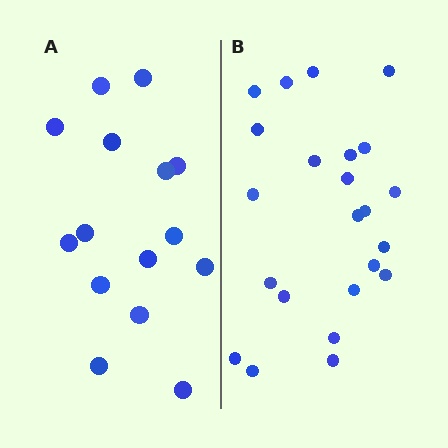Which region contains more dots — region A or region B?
Region B (the right region) has more dots.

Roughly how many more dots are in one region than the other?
Region B has roughly 8 or so more dots than region A.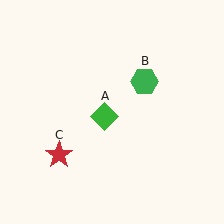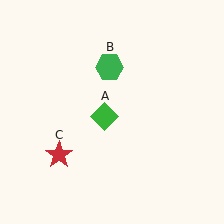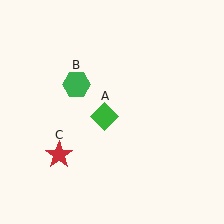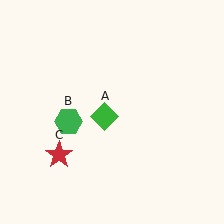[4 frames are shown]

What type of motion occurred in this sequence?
The green hexagon (object B) rotated counterclockwise around the center of the scene.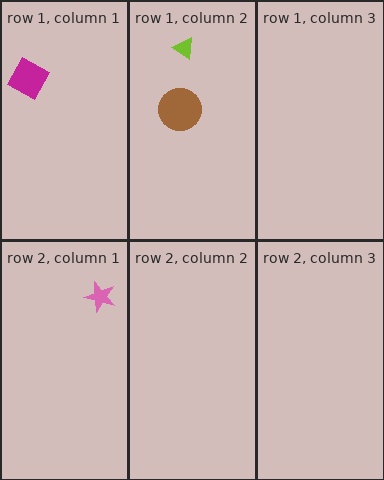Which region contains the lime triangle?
The row 1, column 2 region.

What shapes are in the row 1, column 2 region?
The lime triangle, the brown circle.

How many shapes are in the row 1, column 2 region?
2.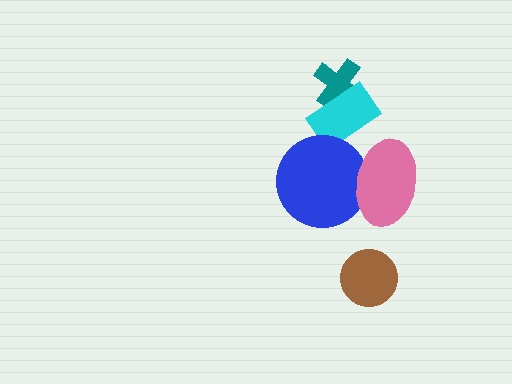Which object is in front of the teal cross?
The cyan rectangle is in front of the teal cross.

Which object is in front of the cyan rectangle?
The blue circle is in front of the cyan rectangle.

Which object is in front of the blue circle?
The pink ellipse is in front of the blue circle.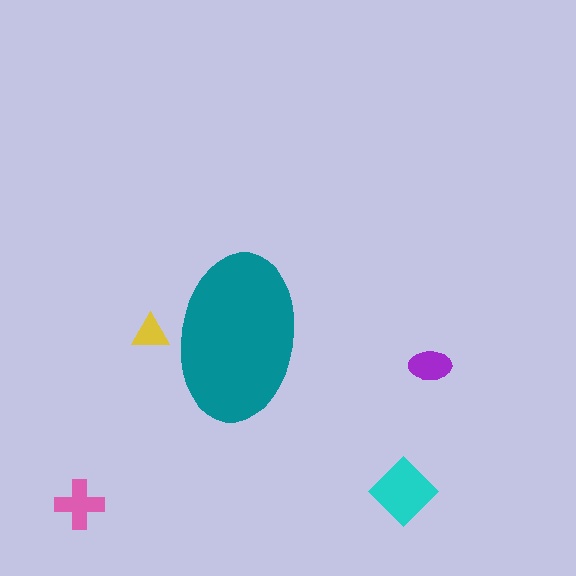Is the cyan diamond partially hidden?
No, the cyan diamond is fully visible.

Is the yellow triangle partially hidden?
Yes, the yellow triangle is partially hidden behind the teal ellipse.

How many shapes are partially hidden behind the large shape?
1 shape is partially hidden.